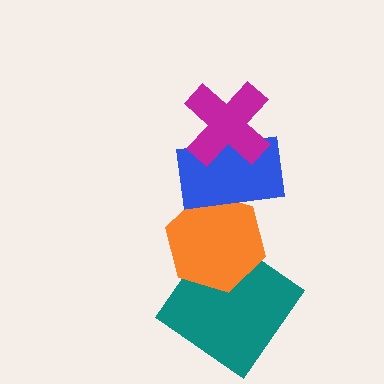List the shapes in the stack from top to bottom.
From top to bottom: the magenta cross, the blue rectangle, the orange hexagon, the teal diamond.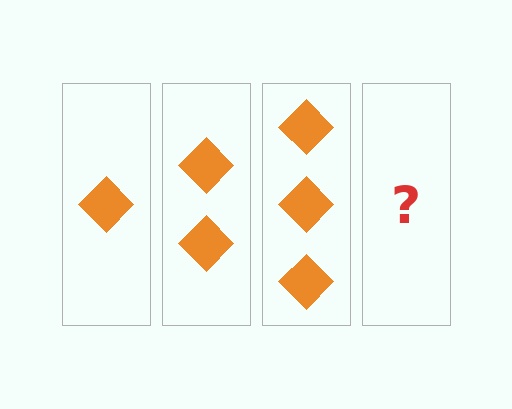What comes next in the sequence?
The next element should be 4 diamonds.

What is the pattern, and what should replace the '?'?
The pattern is that each step adds one more diamond. The '?' should be 4 diamonds.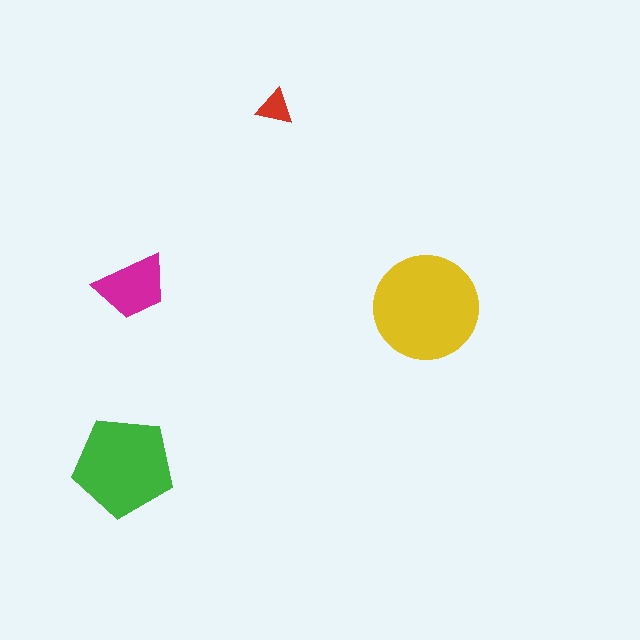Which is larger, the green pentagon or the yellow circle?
The yellow circle.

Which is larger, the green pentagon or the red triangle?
The green pentagon.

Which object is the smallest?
The red triangle.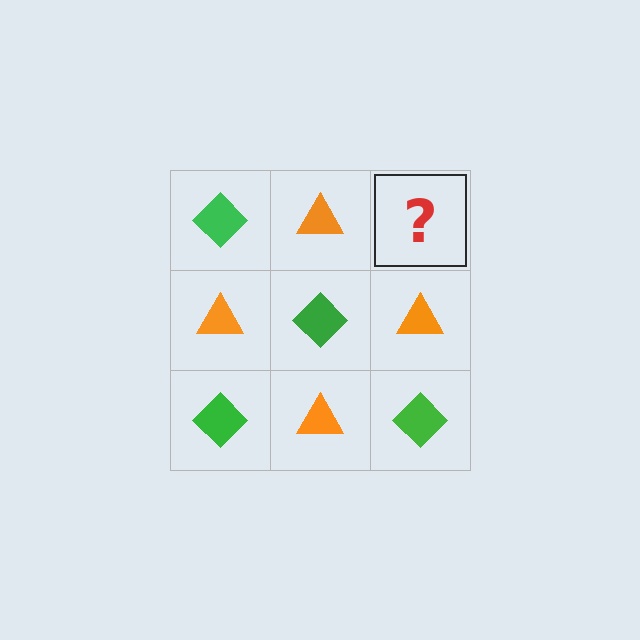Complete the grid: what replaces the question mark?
The question mark should be replaced with a green diamond.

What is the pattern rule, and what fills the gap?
The rule is that it alternates green diamond and orange triangle in a checkerboard pattern. The gap should be filled with a green diamond.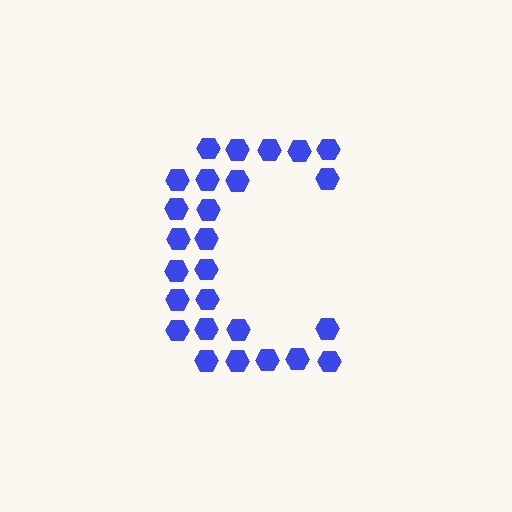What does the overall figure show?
The overall figure shows the letter C.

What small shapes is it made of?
It is made of small hexagons.